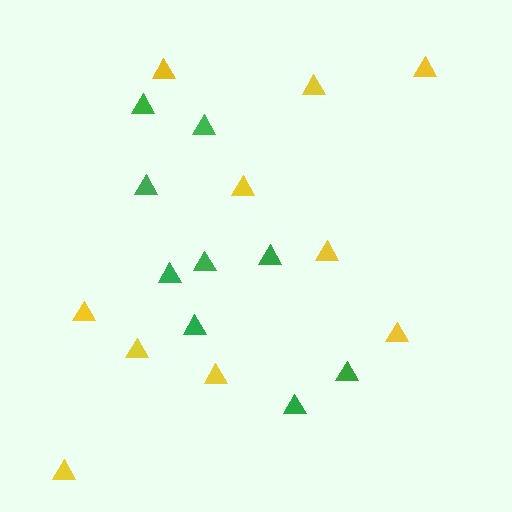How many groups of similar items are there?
There are 2 groups: one group of yellow triangles (10) and one group of green triangles (9).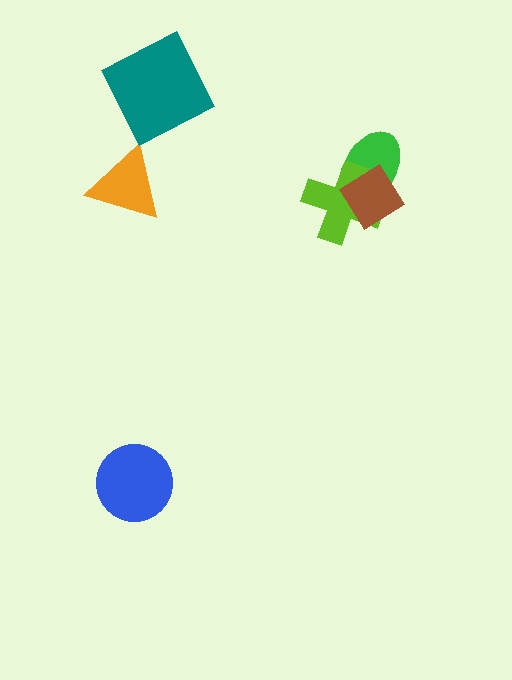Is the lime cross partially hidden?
Yes, it is partially covered by another shape.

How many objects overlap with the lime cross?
2 objects overlap with the lime cross.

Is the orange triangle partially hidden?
No, no other shape covers it.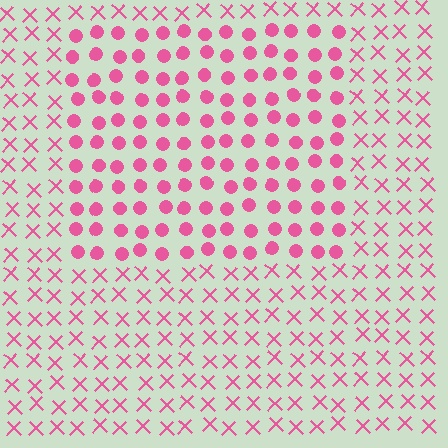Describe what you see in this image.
The image is filled with small pink elements arranged in a uniform grid. A rectangle-shaped region contains circles, while the surrounding area contains X marks. The boundary is defined purely by the change in element shape.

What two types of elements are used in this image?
The image uses circles inside the rectangle region and X marks outside it.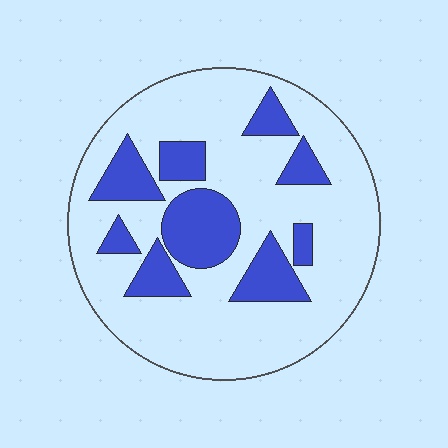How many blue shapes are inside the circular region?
9.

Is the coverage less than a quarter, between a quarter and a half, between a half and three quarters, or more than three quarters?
Between a quarter and a half.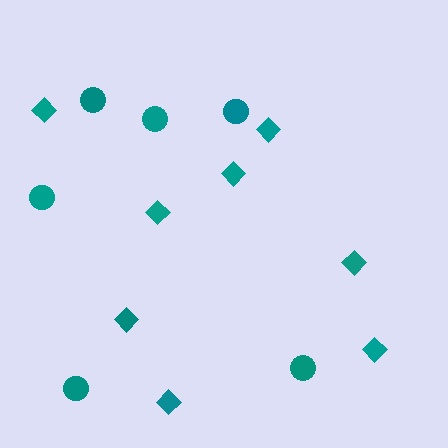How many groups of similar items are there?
There are 2 groups: one group of diamonds (8) and one group of circles (6).